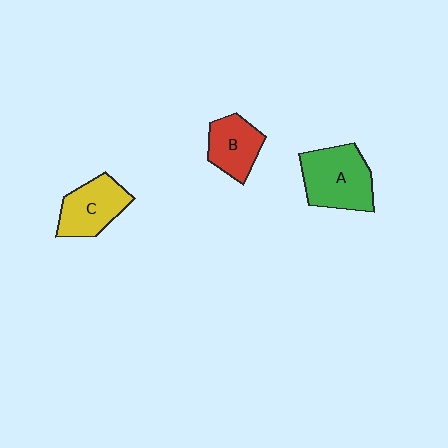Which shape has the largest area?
Shape A (green).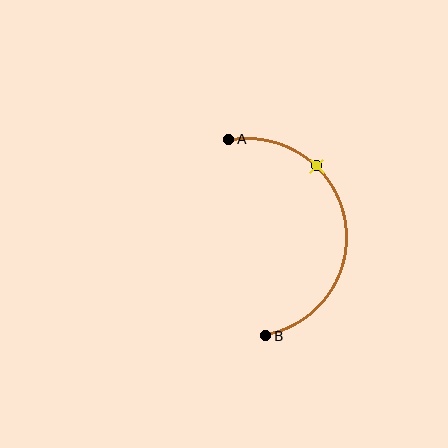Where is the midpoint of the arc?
The arc midpoint is the point on the curve farthest from the straight line joining A and B. It sits to the right of that line.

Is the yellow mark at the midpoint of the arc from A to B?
No. The yellow mark lies on the arc but is closer to endpoint A. The arc midpoint would be at the point on the curve equidistant along the arc from both A and B.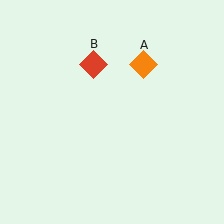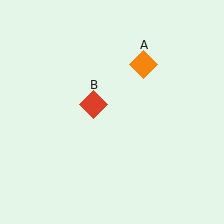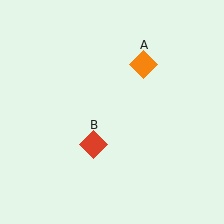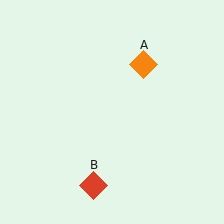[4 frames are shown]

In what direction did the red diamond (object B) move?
The red diamond (object B) moved down.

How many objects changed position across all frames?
1 object changed position: red diamond (object B).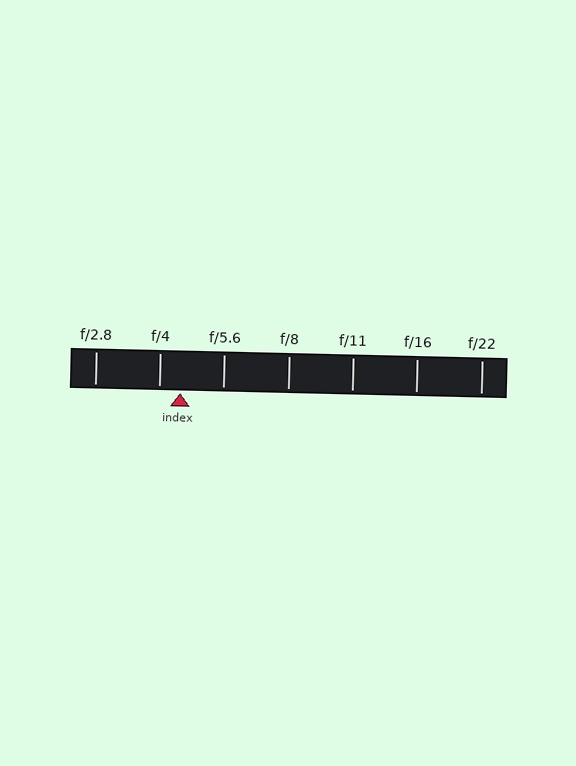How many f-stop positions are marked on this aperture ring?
There are 7 f-stop positions marked.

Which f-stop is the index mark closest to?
The index mark is closest to f/4.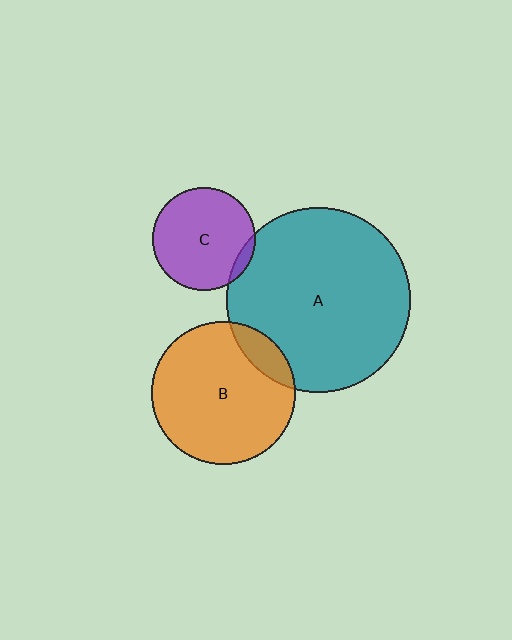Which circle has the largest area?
Circle A (teal).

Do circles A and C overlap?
Yes.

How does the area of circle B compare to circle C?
Approximately 1.9 times.